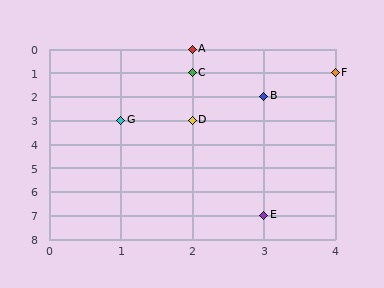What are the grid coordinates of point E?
Point E is at grid coordinates (3, 7).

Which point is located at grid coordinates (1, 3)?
Point G is at (1, 3).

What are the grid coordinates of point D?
Point D is at grid coordinates (2, 3).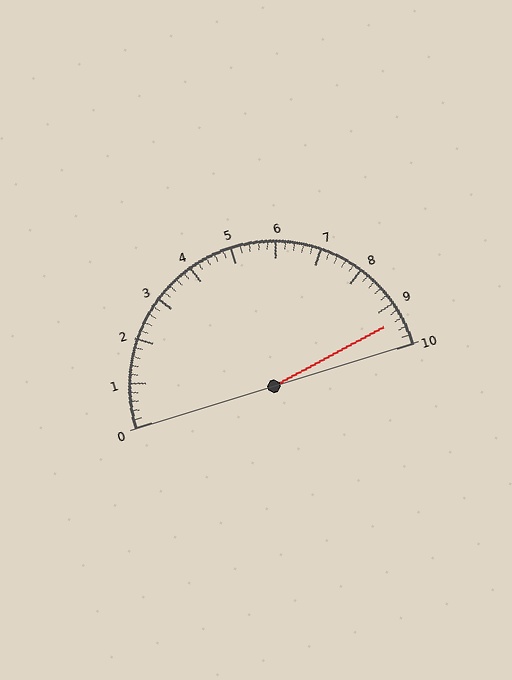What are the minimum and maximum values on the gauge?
The gauge ranges from 0 to 10.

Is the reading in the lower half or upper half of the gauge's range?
The reading is in the upper half of the range (0 to 10).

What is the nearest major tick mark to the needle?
The nearest major tick mark is 9.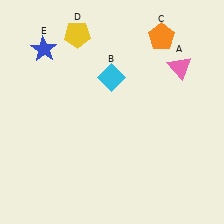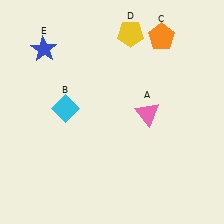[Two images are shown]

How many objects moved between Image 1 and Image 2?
3 objects moved between the two images.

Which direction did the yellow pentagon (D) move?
The yellow pentagon (D) moved right.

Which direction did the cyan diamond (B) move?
The cyan diamond (B) moved left.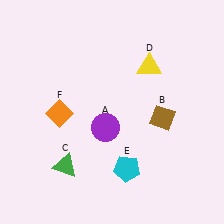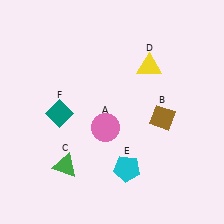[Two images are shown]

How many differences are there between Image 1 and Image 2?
There are 2 differences between the two images.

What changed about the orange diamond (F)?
In Image 1, F is orange. In Image 2, it changed to teal.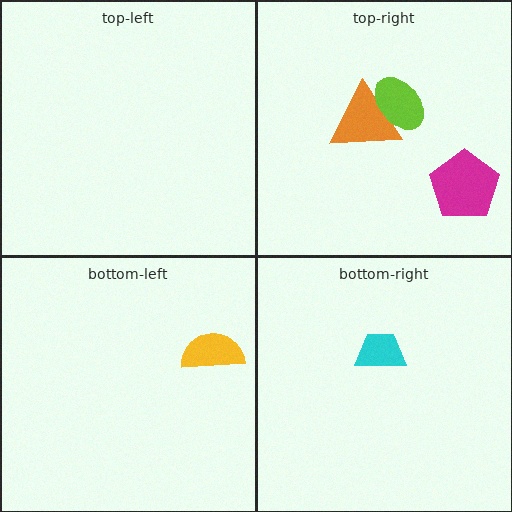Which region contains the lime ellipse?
The top-right region.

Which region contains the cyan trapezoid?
The bottom-right region.